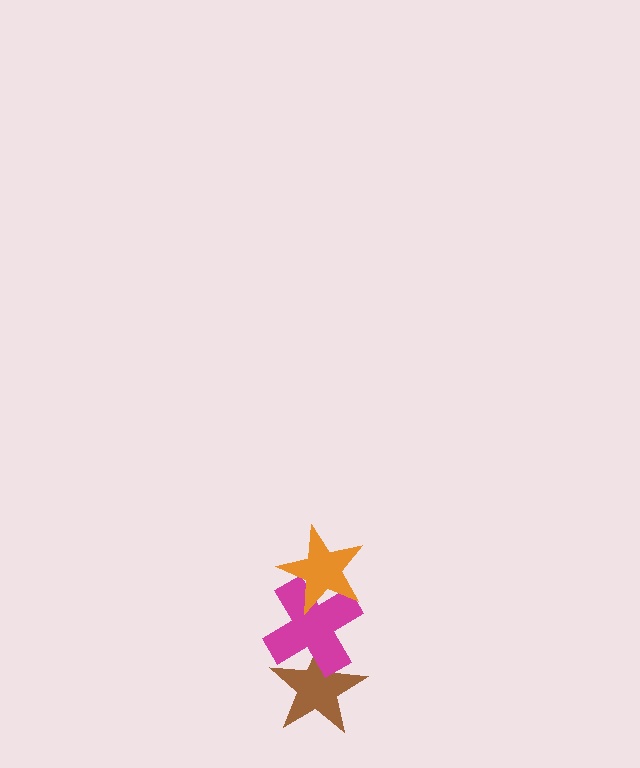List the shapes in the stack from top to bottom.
From top to bottom: the orange star, the magenta cross, the brown star.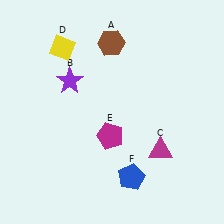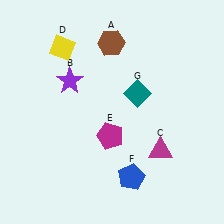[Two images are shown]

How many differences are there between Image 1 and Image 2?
There is 1 difference between the two images.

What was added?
A teal diamond (G) was added in Image 2.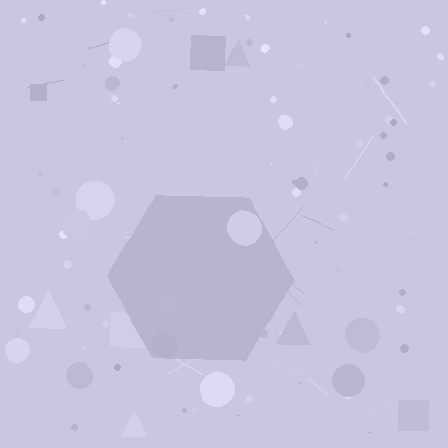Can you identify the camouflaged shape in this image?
The camouflaged shape is a hexagon.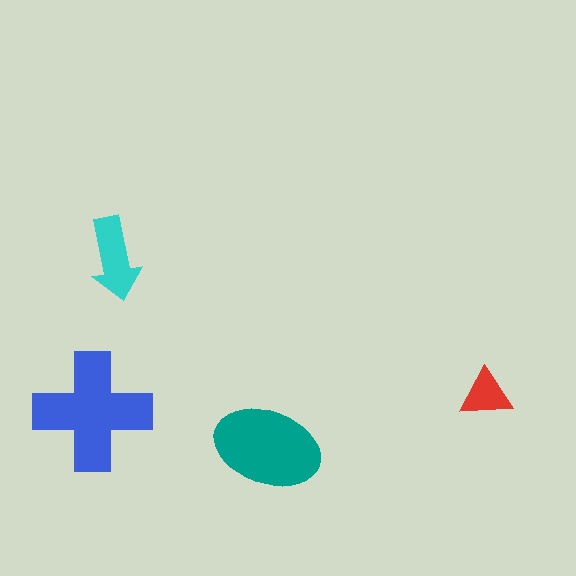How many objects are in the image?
There are 4 objects in the image.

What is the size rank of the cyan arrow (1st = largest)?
3rd.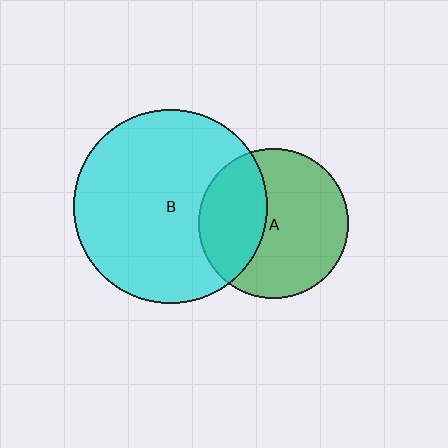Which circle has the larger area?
Circle B (cyan).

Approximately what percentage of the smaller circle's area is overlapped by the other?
Approximately 35%.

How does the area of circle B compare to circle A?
Approximately 1.7 times.